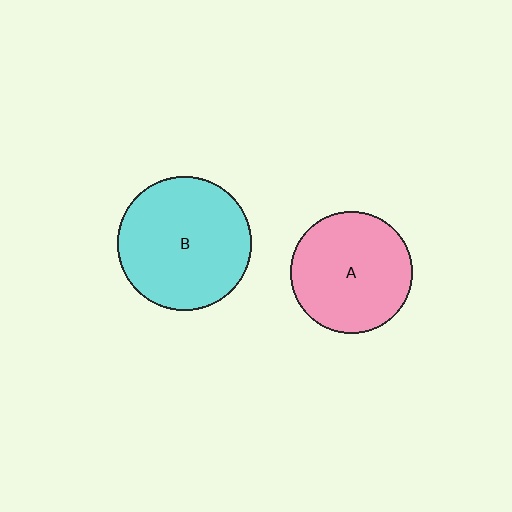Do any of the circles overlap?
No, none of the circles overlap.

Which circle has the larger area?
Circle B (cyan).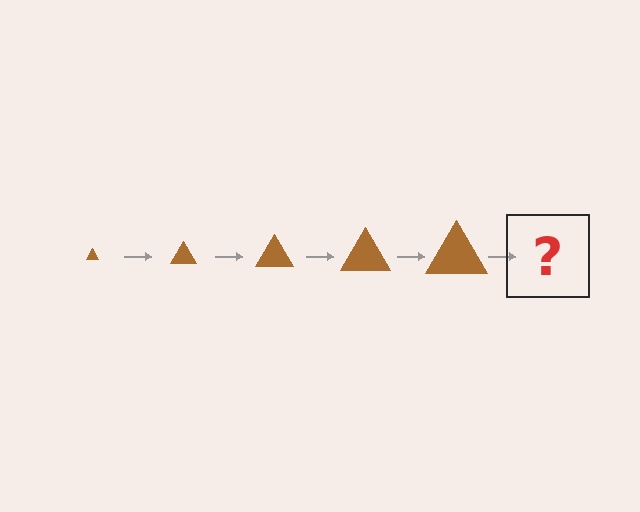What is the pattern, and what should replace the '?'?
The pattern is that the triangle gets progressively larger each step. The '?' should be a brown triangle, larger than the previous one.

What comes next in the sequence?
The next element should be a brown triangle, larger than the previous one.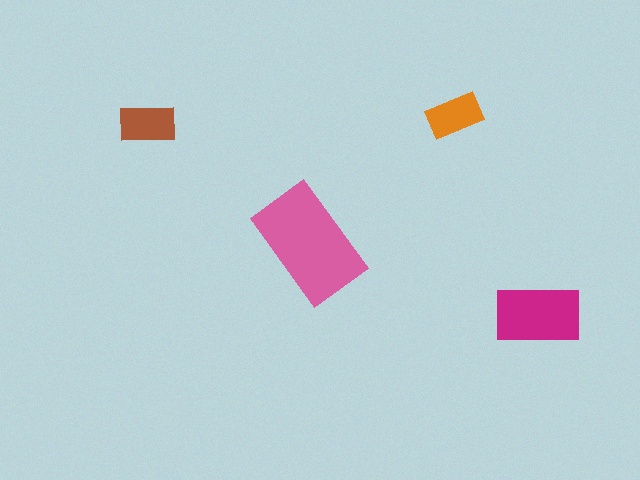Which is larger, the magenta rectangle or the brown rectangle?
The magenta one.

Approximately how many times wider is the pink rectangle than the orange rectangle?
About 2 times wider.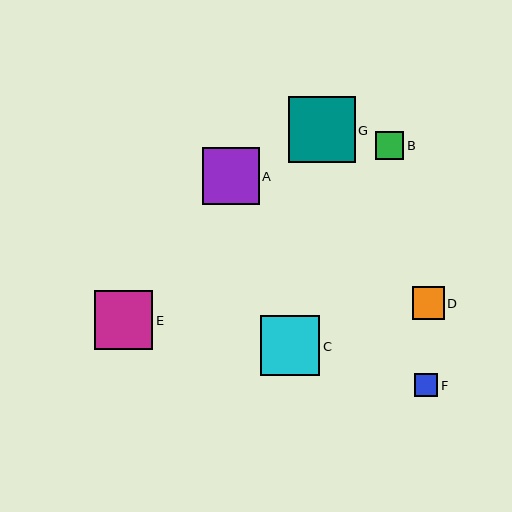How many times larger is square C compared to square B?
Square C is approximately 2.1 times the size of square B.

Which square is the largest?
Square G is the largest with a size of approximately 67 pixels.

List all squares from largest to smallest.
From largest to smallest: G, C, E, A, D, B, F.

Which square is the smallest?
Square F is the smallest with a size of approximately 23 pixels.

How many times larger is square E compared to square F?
Square E is approximately 2.5 times the size of square F.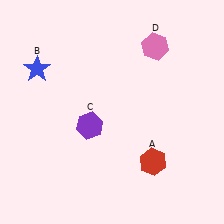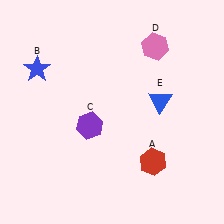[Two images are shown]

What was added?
A blue triangle (E) was added in Image 2.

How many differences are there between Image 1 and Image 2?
There is 1 difference between the two images.